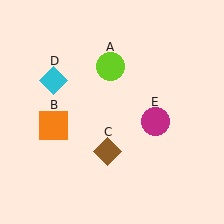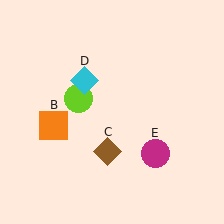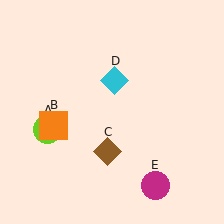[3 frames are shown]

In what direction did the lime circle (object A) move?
The lime circle (object A) moved down and to the left.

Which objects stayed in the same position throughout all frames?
Orange square (object B) and brown diamond (object C) remained stationary.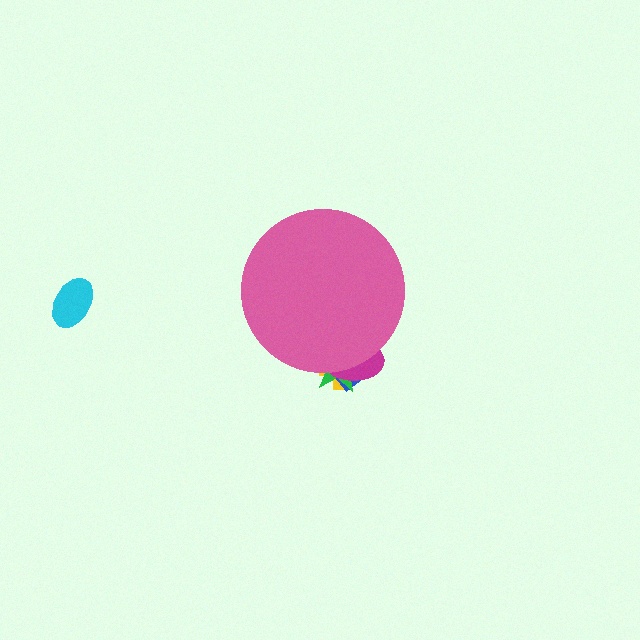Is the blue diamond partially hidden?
Yes, the blue diamond is partially hidden behind the pink circle.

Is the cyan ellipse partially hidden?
No, the cyan ellipse is fully visible.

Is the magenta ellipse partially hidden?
Yes, the magenta ellipse is partially hidden behind the pink circle.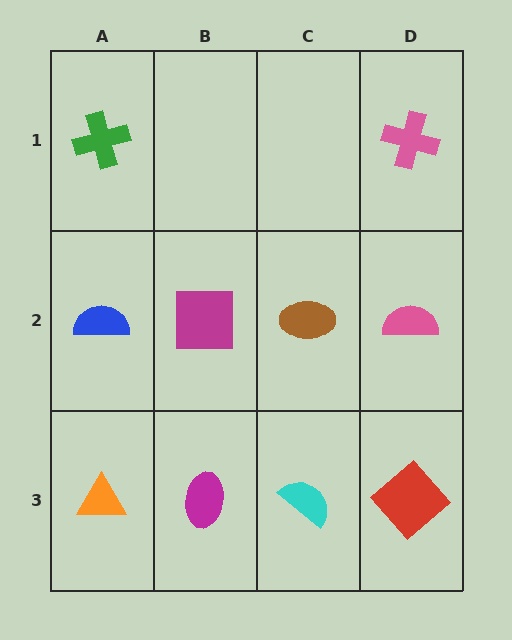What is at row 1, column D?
A pink cross.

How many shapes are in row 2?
4 shapes.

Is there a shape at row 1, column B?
No, that cell is empty.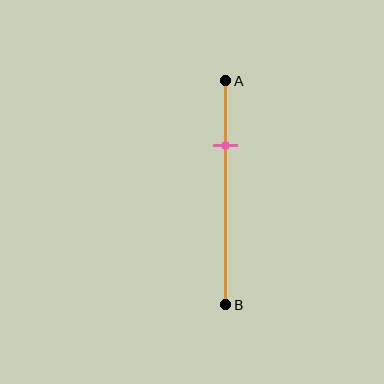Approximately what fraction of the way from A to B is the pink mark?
The pink mark is approximately 30% of the way from A to B.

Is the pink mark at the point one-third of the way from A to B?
No, the mark is at about 30% from A, not at the 33% one-third point.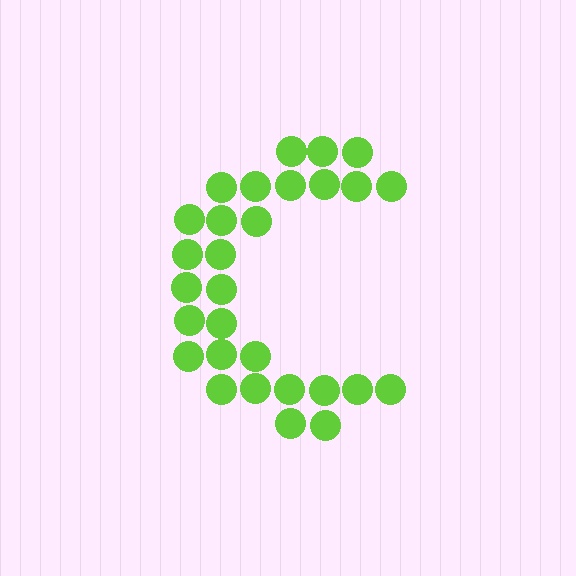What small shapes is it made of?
It is made of small circles.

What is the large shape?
The large shape is the letter C.